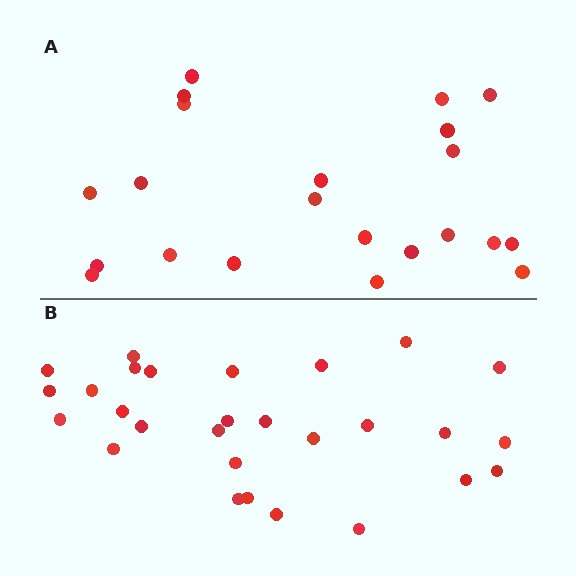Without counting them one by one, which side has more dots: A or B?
Region B (the bottom region) has more dots.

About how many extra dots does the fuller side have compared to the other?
Region B has about 6 more dots than region A.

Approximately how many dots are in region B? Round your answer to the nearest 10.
About 30 dots. (The exact count is 28, which rounds to 30.)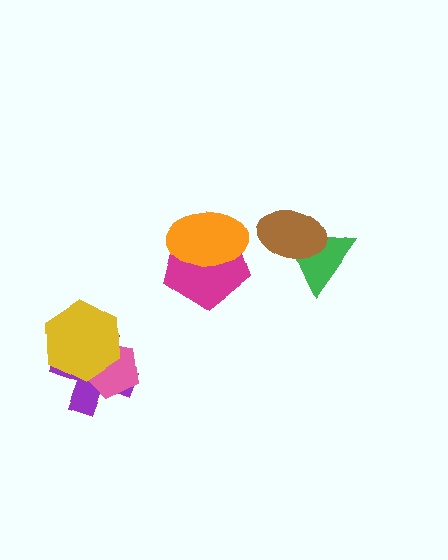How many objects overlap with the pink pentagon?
2 objects overlap with the pink pentagon.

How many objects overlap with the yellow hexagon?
2 objects overlap with the yellow hexagon.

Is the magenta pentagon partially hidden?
Yes, it is partially covered by another shape.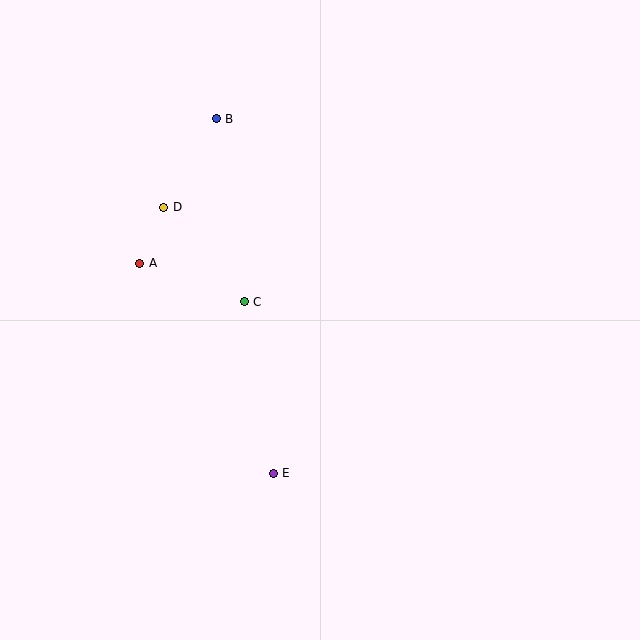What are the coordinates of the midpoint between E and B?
The midpoint between E and B is at (245, 296).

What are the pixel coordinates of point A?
Point A is at (140, 263).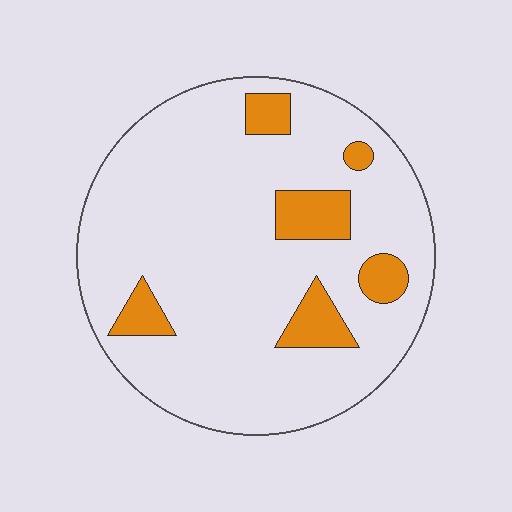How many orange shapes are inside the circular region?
6.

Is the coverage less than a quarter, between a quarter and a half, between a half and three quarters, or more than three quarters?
Less than a quarter.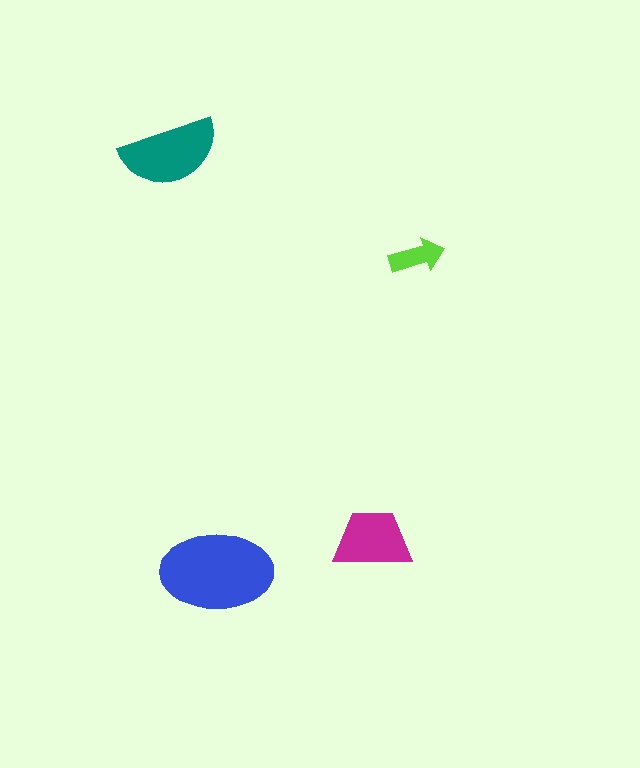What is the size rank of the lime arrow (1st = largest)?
4th.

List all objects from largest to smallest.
The blue ellipse, the teal semicircle, the magenta trapezoid, the lime arrow.